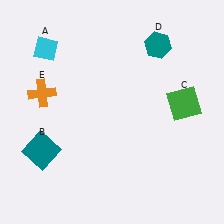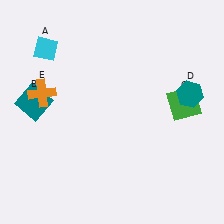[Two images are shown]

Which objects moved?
The objects that moved are: the teal square (B), the teal hexagon (D).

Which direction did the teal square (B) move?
The teal square (B) moved up.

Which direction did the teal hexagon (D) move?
The teal hexagon (D) moved down.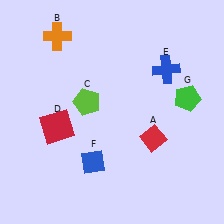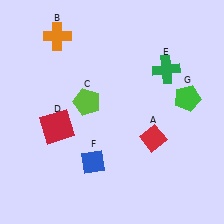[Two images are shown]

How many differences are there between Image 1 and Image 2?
There is 1 difference between the two images.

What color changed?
The cross (E) changed from blue in Image 1 to green in Image 2.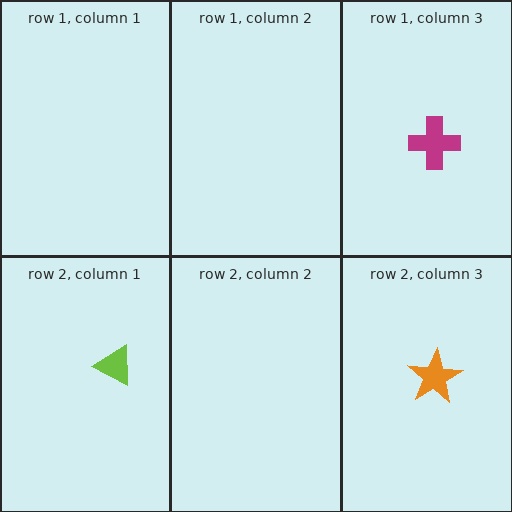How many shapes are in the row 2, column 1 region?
1.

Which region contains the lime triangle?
The row 2, column 1 region.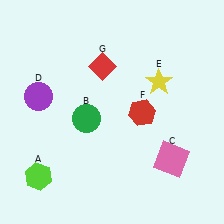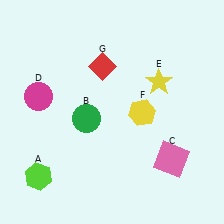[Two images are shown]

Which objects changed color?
D changed from purple to magenta. F changed from red to yellow.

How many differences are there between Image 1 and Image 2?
There are 2 differences between the two images.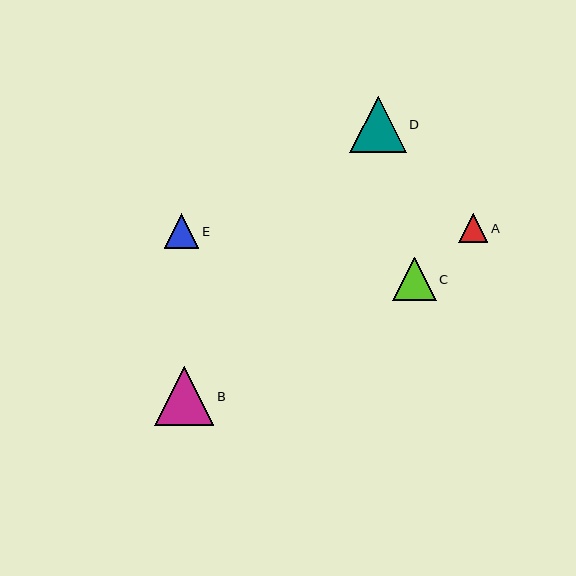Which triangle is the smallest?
Triangle A is the smallest with a size of approximately 29 pixels.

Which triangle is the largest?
Triangle B is the largest with a size of approximately 59 pixels.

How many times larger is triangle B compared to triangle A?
Triangle B is approximately 2.0 times the size of triangle A.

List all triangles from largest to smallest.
From largest to smallest: B, D, C, E, A.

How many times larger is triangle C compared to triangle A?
Triangle C is approximately 1.5 times the size of triangle A.